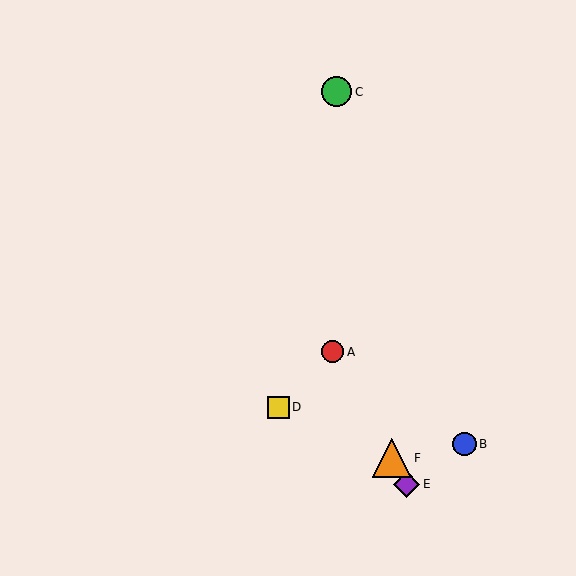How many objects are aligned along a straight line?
3 objects (A, E, F) are aligned along a straight line.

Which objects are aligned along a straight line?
Objects A, E, F are aligned along a straight line.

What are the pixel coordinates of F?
Object F is at (392, 458).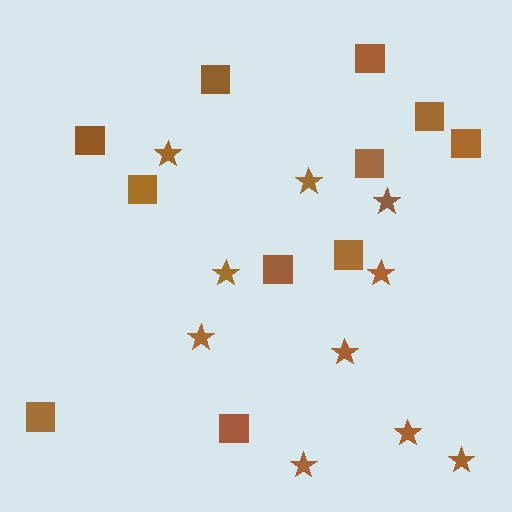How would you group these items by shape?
There are 2 groups: one group of stars (10) and one group of squares (11).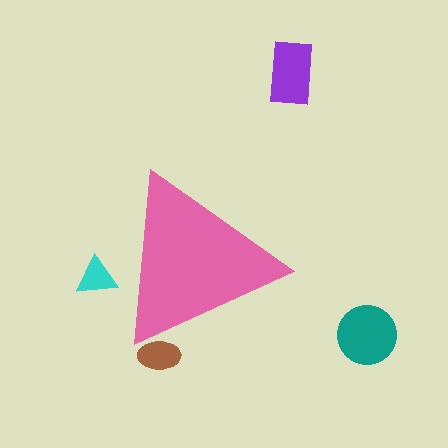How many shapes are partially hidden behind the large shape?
2 shapes are partially hidden.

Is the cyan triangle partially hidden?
Yes, the cyan triangle is partially hidden behind the pink triangle.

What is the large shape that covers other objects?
A pink triangle.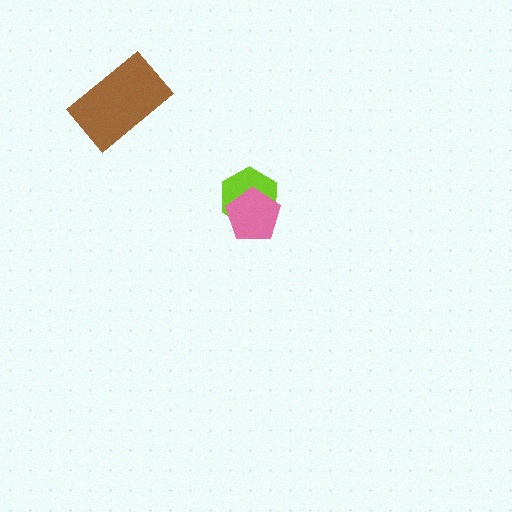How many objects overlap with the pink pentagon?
1 object overlaps with the pink pentagon.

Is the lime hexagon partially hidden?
Yes, it is partially covered by another shape.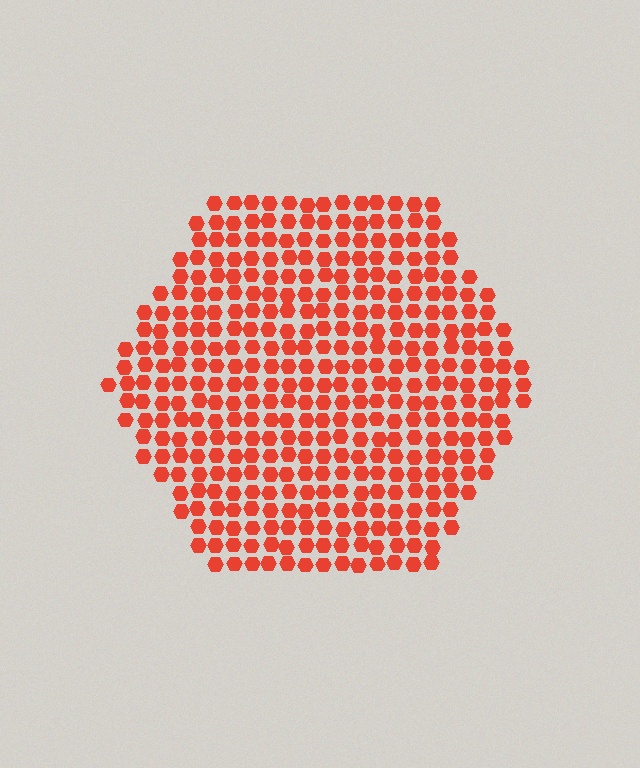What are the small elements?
The small elements are hexagons.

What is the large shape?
The large shape is a hexagon.